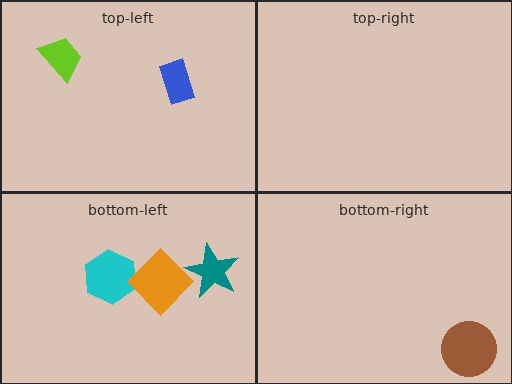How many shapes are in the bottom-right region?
1.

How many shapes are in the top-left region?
2.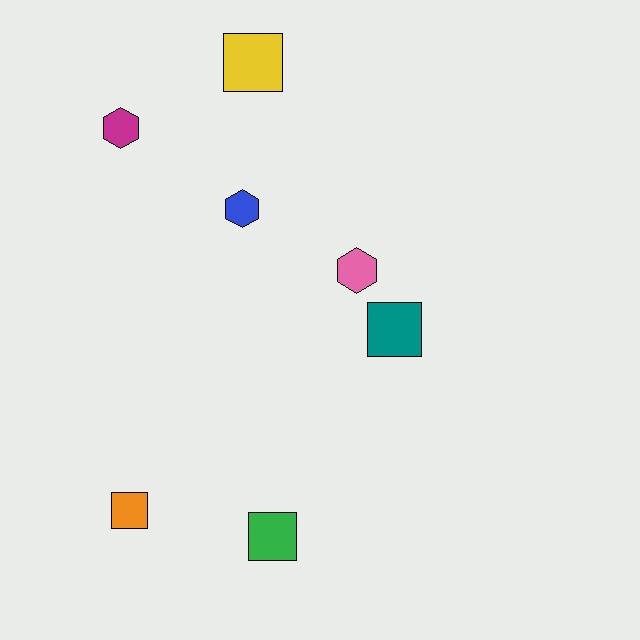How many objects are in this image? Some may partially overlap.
There are 7 objects.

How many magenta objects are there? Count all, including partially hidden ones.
There is 1 magenta object.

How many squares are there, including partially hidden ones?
There are 4 squares.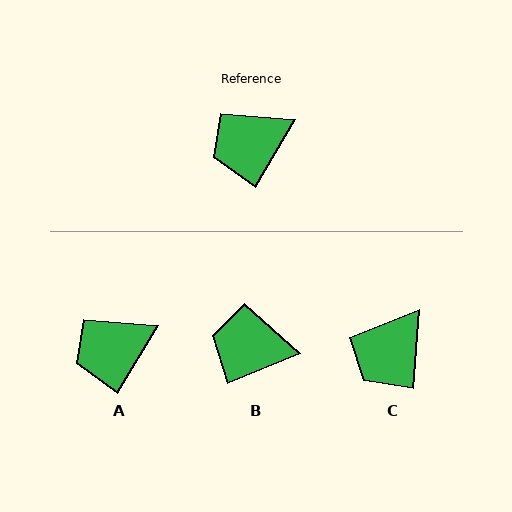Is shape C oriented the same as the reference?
No, it is off by about 26 degrees.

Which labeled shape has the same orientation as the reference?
A.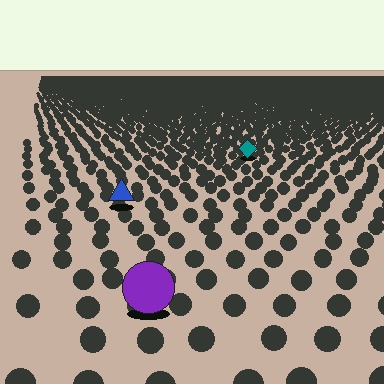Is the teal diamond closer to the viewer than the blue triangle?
No. The blue triangle is closer — you can tell from the texture gradient: the ground texture is coarser near it.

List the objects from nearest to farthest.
From nearest to farthest: the purple circle, the blue triangle, the teal diamond.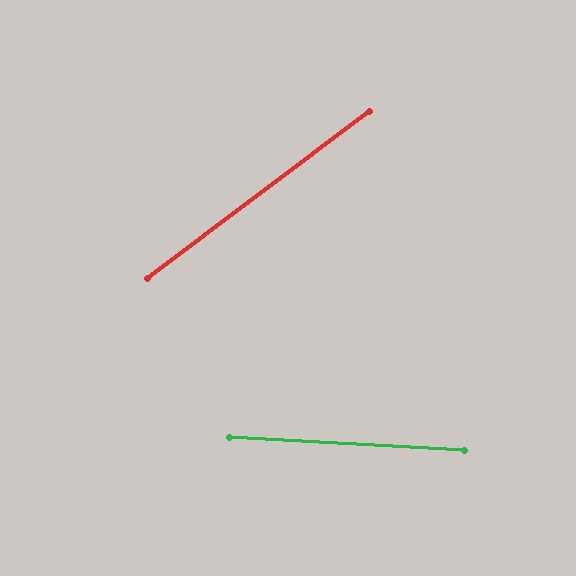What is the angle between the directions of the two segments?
Approximately 40 degrees.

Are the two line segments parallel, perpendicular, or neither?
Neither parallel nor perpendicular — they differ by about 40°.